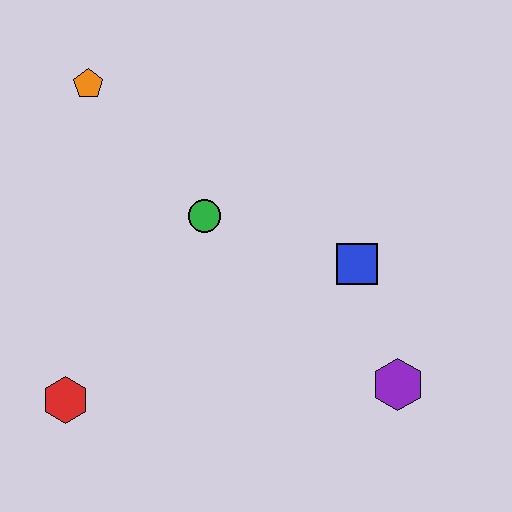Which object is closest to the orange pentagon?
The green circle is closest to the orange pentagon.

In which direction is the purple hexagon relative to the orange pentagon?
The purple hexagon is to the right of the orange pentagon.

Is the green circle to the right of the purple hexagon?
No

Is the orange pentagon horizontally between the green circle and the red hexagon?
Yes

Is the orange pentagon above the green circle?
Yes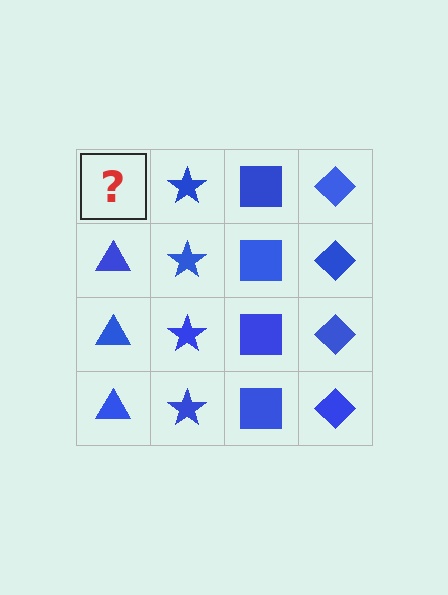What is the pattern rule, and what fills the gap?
The rule is that each column has a consistent shape. The gap should be filled with a blue triangle.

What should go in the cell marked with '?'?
The missing cell should contain a blue triangle.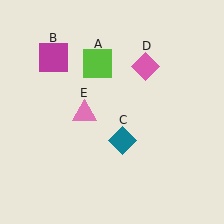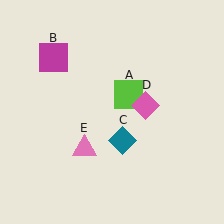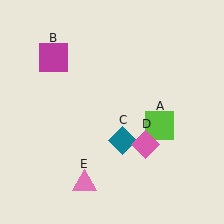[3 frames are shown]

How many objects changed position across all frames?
3 objects changed position: lime square (object A), pink diamond (object D), pink triangle (object E).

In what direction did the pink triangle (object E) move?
The pink triangle (object E) moved down.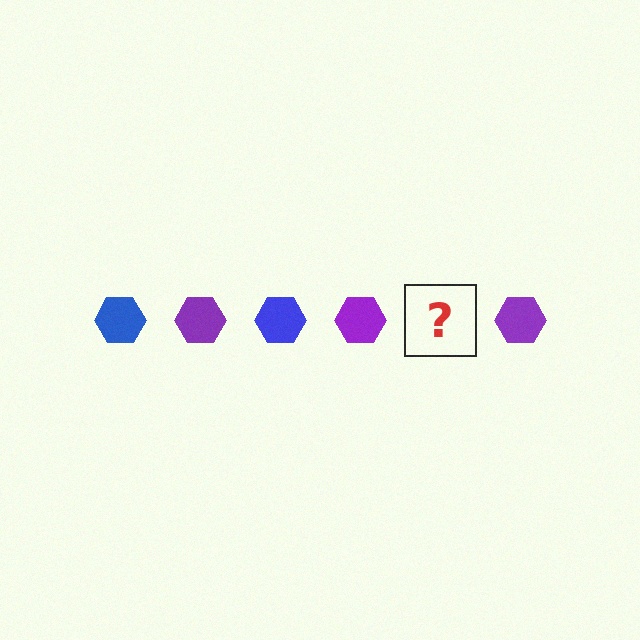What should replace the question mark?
The question mark should be replaced with a blue hexagon.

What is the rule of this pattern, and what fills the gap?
The rule is that the pattern cycles through blue, purple hexagons. The gap should be filled with a blue hexagon.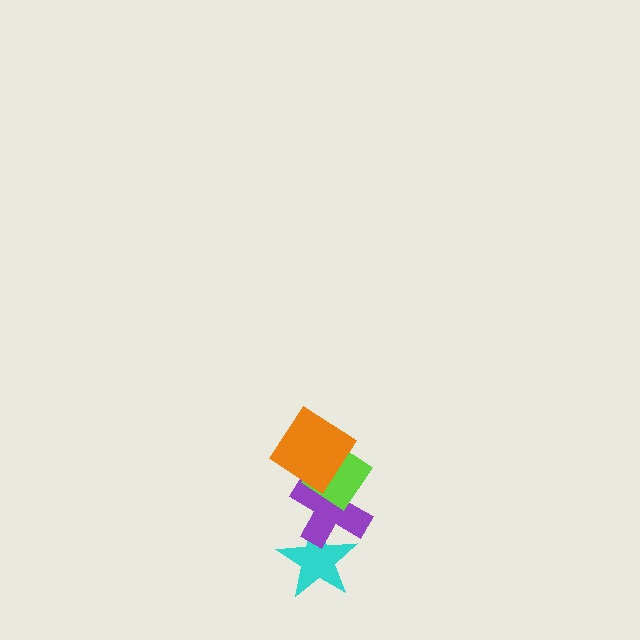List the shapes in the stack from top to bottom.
From top to bottom: the orange diamond, the lime diamond, the purple cross, the cyan star.